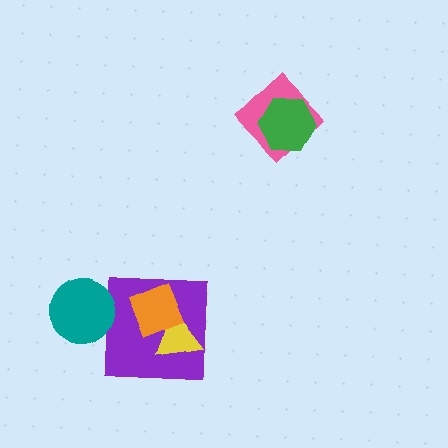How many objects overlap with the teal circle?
0 objects overlap with the teal circle.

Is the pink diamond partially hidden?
Yes, it is partially covered by another shape.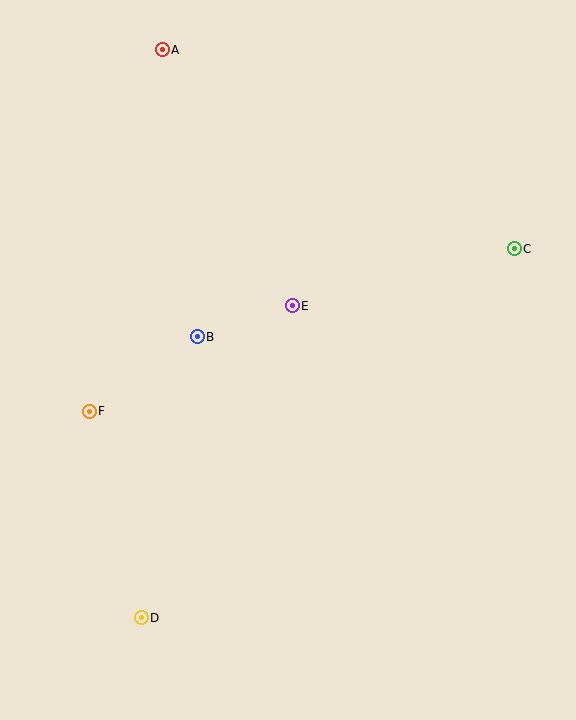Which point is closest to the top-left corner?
Point A is closest to the top-left corner.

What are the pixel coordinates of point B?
Point B is at (197, 337).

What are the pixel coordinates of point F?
Point F is at (89, 411).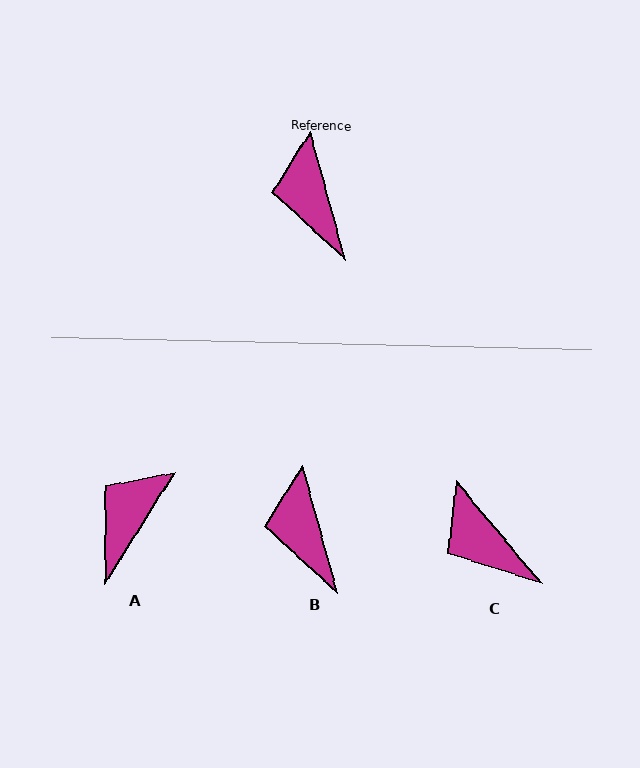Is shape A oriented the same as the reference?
No, it is off by about 48 degrees.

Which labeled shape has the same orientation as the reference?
B.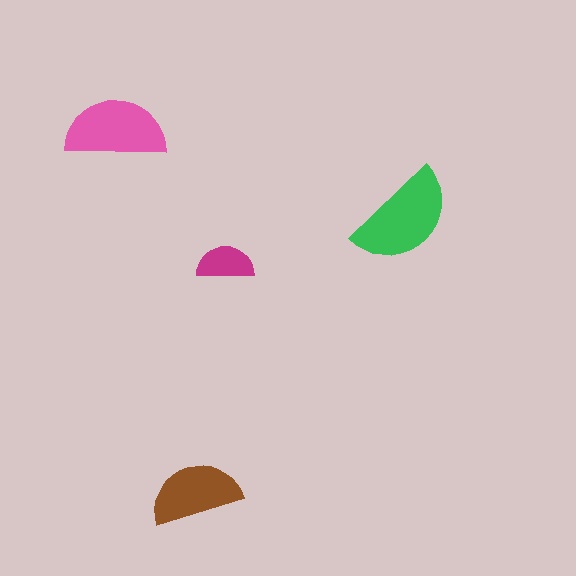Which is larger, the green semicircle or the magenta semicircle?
The green one.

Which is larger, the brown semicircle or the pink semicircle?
The pink one.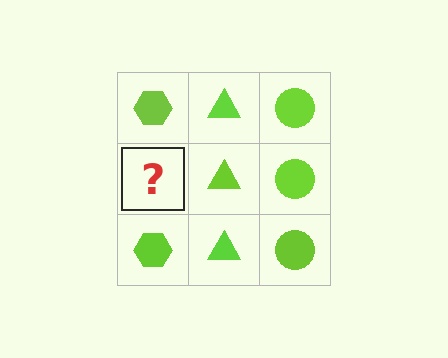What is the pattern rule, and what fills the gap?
The rule is that each column has a consistent shape. The gap should be filled with a lime hexagon.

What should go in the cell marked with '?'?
The missing cell should contain a lime hexagon.